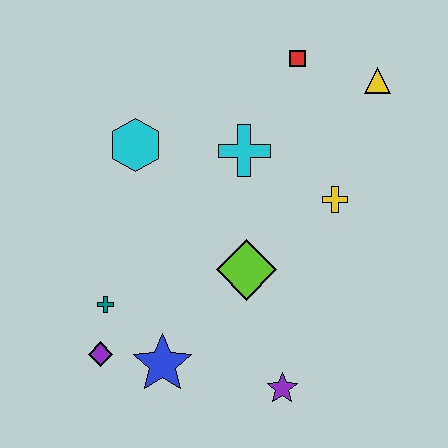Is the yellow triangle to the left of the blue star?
No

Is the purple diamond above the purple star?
Yes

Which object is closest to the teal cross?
The purple diamond is closest to the teal cross.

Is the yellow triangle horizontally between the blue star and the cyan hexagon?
No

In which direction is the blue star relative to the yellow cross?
The blue star is to the left of the yellow cross.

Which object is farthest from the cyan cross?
The purple diamond is farthest from the cyan cross.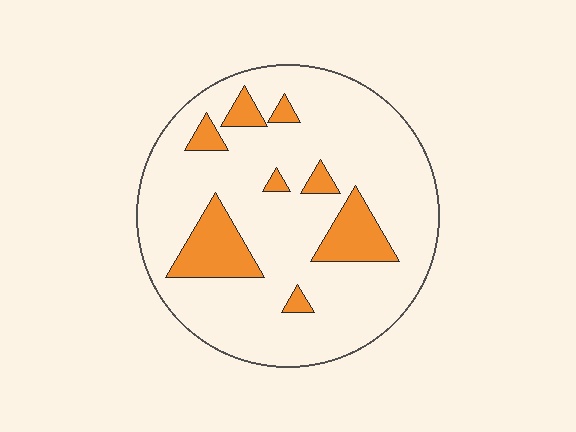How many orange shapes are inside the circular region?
8.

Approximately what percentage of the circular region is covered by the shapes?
Approximately 15%.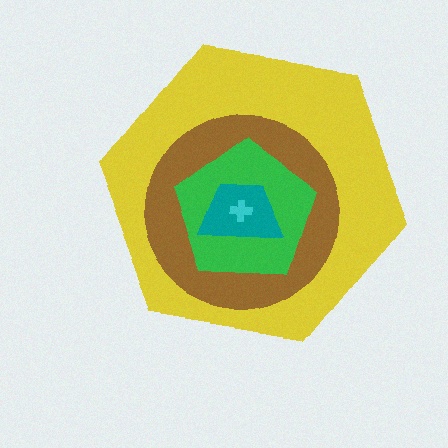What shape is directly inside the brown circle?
The green pentagon.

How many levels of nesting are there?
5.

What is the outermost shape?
The yellow hexagon.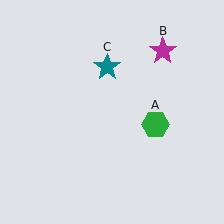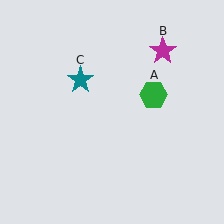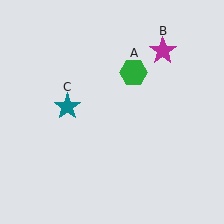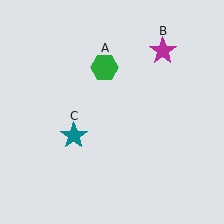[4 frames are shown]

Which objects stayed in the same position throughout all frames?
Magenta star (object B) remained stationary.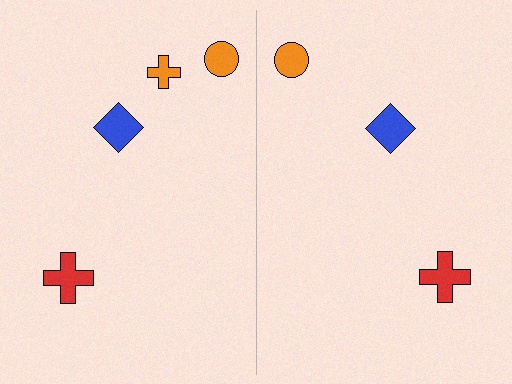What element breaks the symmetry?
A orange cross is missing from the right side.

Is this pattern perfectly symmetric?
No, the pattern is not perfectly symmetric. A orange cross is missing from the right side.